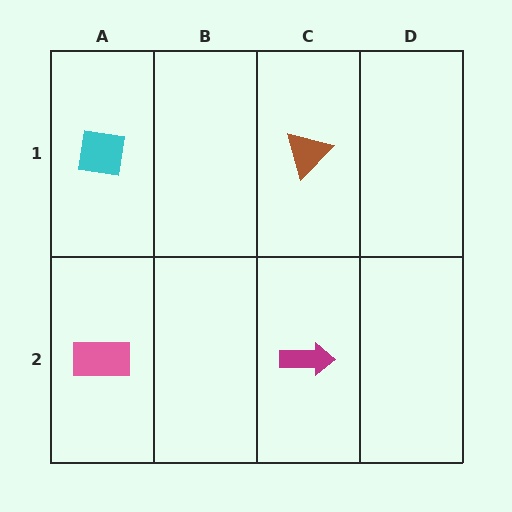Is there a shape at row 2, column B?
No, that cell is empty.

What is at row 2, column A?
A pink rectangle.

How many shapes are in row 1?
2 shapes.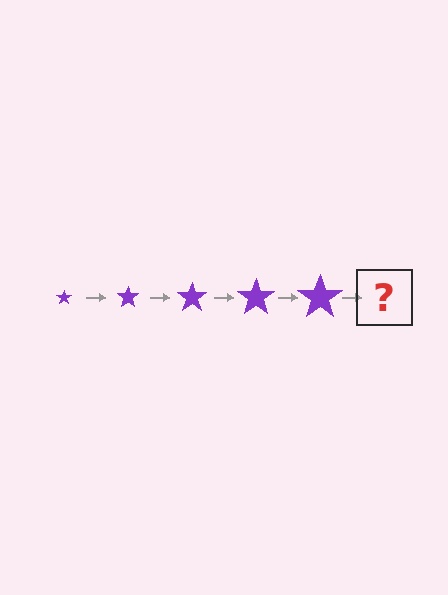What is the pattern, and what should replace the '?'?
The pattern is that the star gets progressively larger each step. The '?' should be a purple star, larger than the previous one.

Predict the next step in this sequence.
The next step is a purple star, larger than the previous one.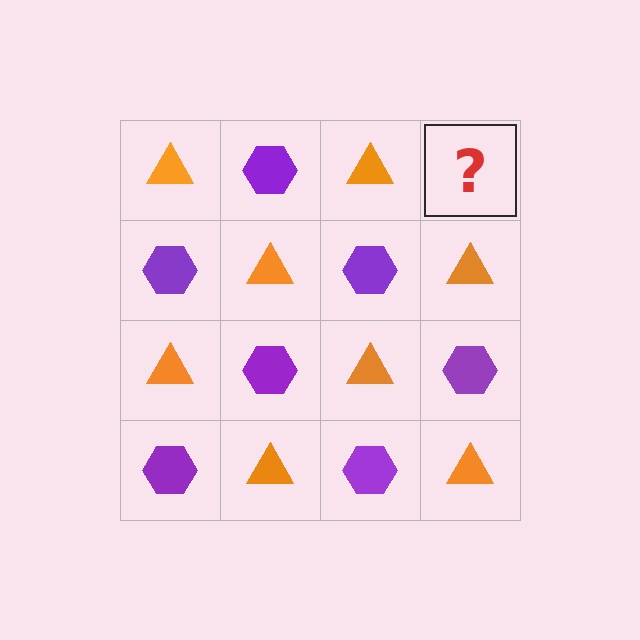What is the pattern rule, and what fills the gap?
The rule is that it alternates orange triangle and purple hexagon in a checkerboard pattern. The gap should be filled with a purple hexagon.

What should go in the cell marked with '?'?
The missing cell should contain a purple hexagon.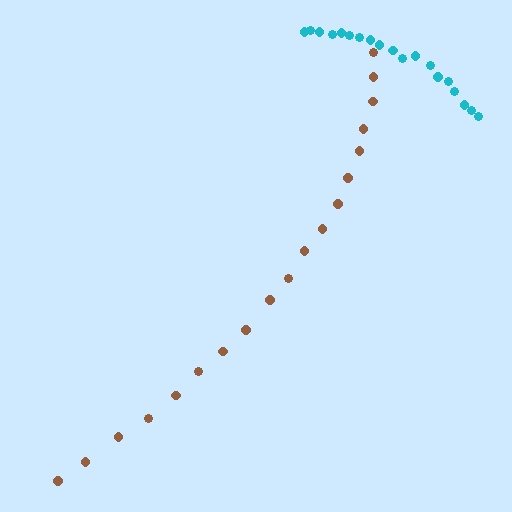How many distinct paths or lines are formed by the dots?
There are 2 distinct paths.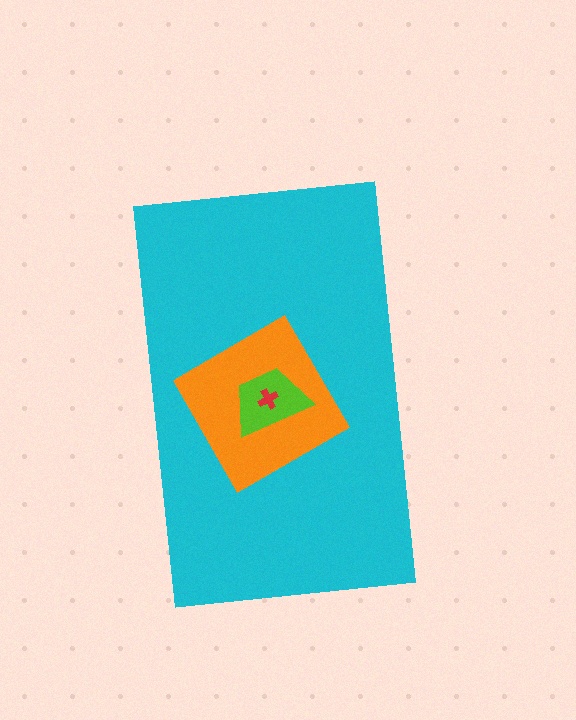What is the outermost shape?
The cyan rectangle.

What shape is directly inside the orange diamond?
The lime trapezoid.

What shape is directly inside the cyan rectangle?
The orange diamond.